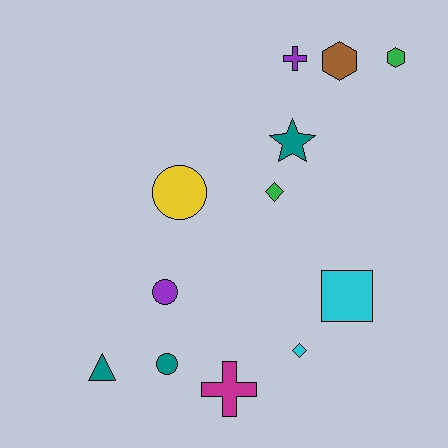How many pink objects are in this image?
There are no pink objects.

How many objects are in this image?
There are 12 objects.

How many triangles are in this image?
There is 1 triangle.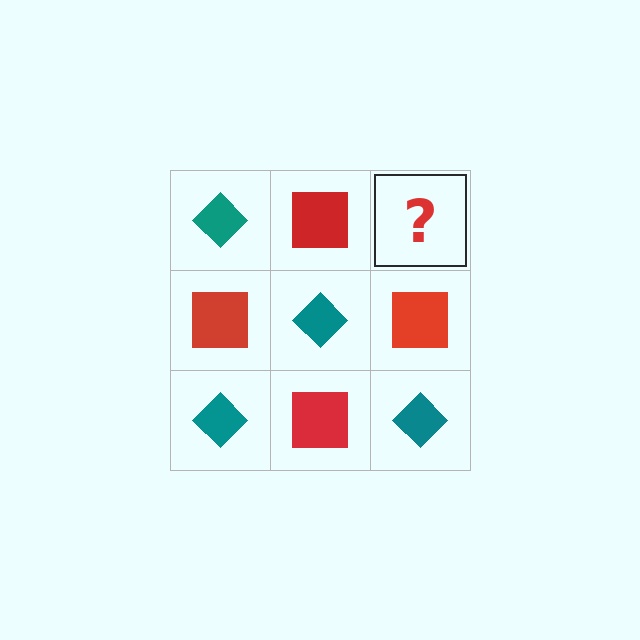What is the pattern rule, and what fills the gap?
The rule is that it alternates teal diamond and red square in a checkerboard pattern. The gap should be filled with a teal diamond.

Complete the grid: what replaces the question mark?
The question mark should be replaced with a teal diamond.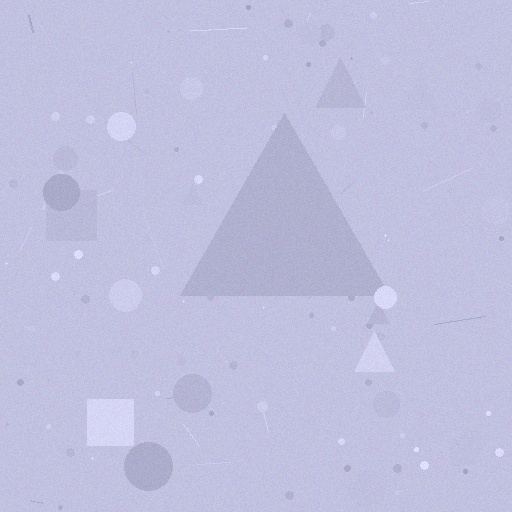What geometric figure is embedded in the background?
A triangle is embedded in the background.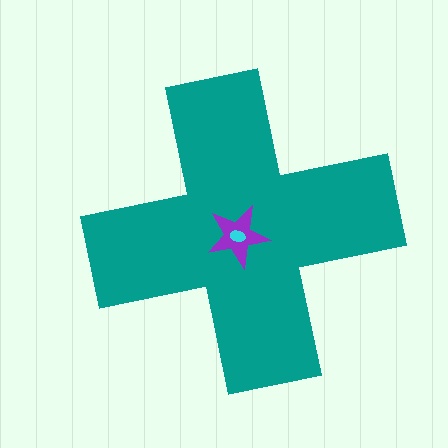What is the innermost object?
The cyan ellipse.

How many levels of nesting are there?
3.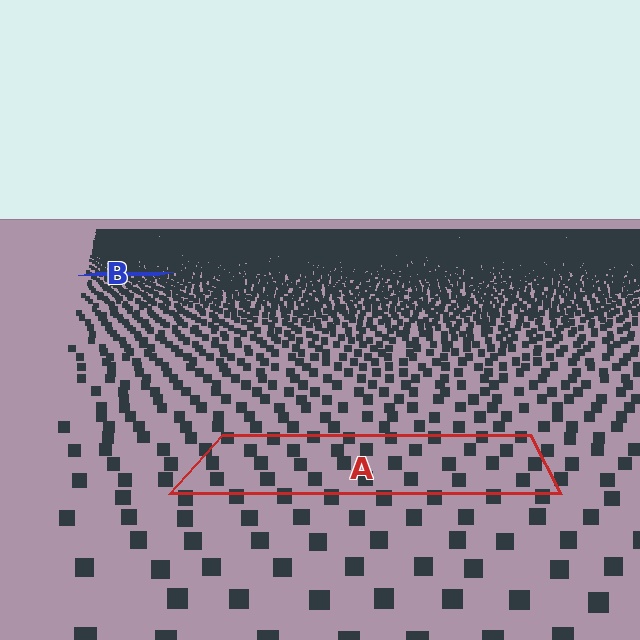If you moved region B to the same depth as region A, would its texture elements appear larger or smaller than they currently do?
They would appear larger. At a closer depth, the same texture elements are projected at a bigger on-screen size.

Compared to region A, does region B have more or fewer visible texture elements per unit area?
Region B has more texture elements per unit area — they are packed more densely because it is farther away.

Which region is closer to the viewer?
Region A is closer. The texture elements there are larger and more spread out.